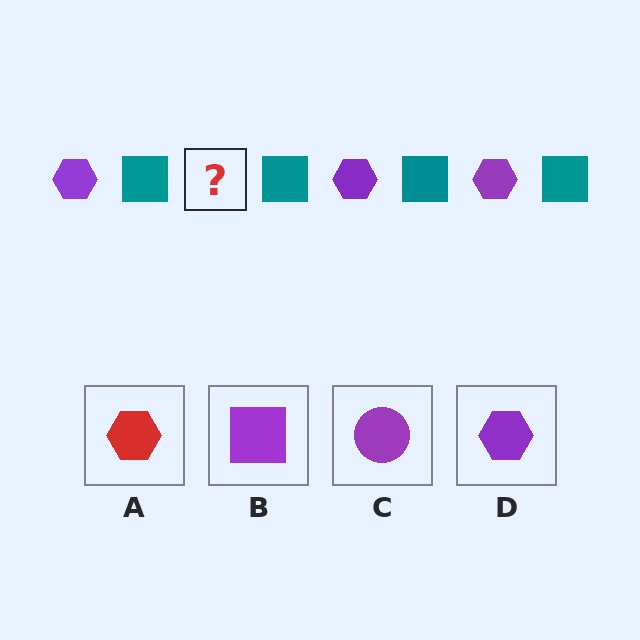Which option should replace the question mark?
Option D.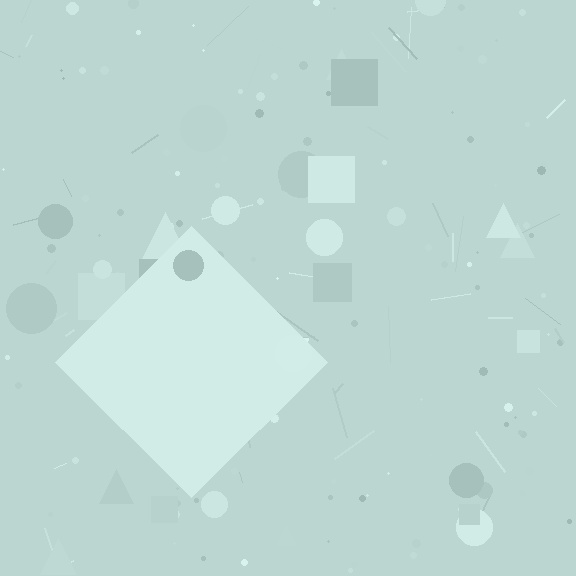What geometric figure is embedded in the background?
A diamond is embedded in the background.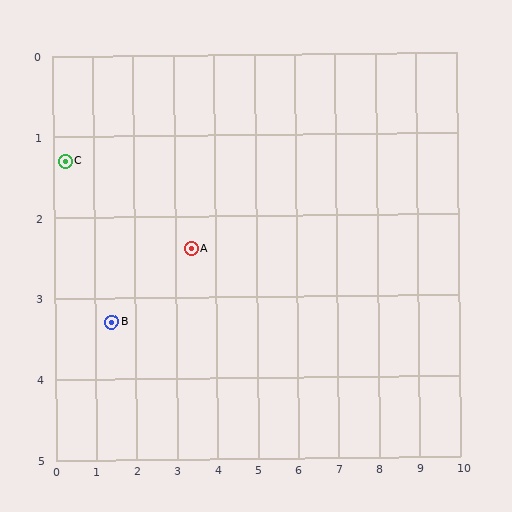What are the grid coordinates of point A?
Point A is at approximately (3.4, 2.4).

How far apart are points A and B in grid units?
Points A and B are about 2.2 grid units apart.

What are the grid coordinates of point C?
Point C is at approximately (0.3, 1.3).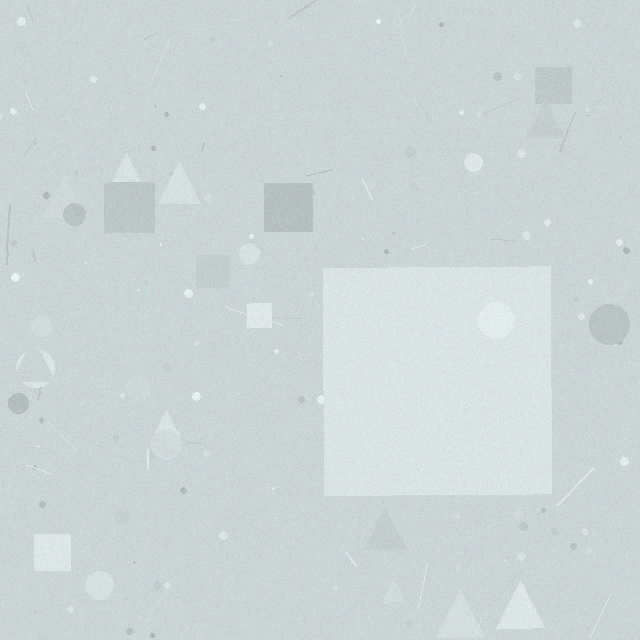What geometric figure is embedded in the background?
A square is embedded in the background.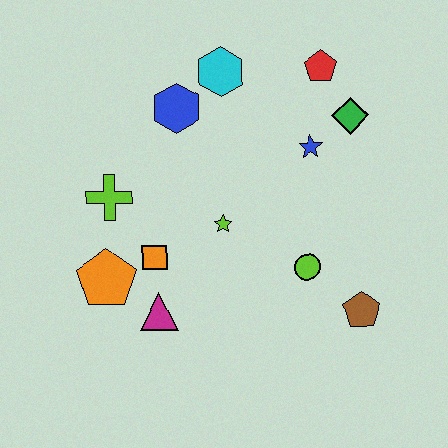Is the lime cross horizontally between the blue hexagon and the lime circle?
No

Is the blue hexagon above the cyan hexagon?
No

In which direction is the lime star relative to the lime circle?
The lime star is to the left of the lime circle.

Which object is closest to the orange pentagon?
The orange square is closest to the orange pentagon.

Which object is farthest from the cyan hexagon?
The brown pentagon is farthest from the cyan hexagon.